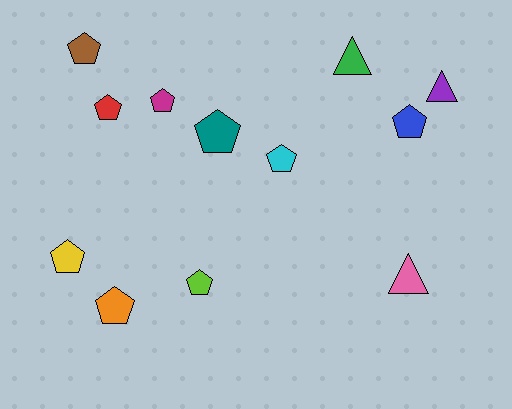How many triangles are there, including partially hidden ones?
There are 3 triangles.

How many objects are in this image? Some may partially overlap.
There are 12 objects.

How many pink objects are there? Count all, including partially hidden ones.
There is 1 pink object.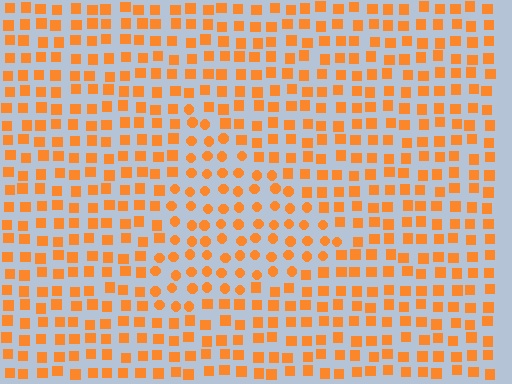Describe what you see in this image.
The image is filled with small orange elements arranged in a uniform grid. A triangle-shaped region contains circles, while the surrounding area contains squares. The boundary is defined purely by the change in element shape.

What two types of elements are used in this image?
The image uses circles inside the triangle region and squares outside it.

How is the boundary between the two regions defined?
The boundary is defined by a change in element shape: circles inside vs. squares outside. All elements share the same color and spacing.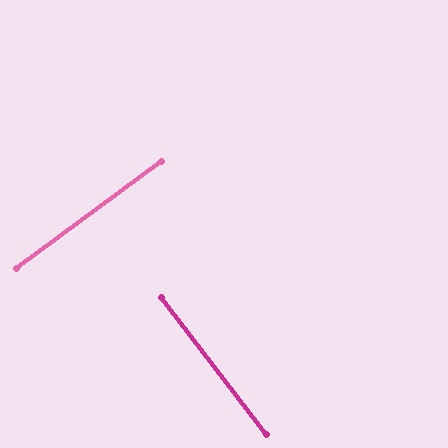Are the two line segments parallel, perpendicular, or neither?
Perpendicular — they meet at approximately 89°.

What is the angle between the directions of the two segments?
Approximately 89 degrees.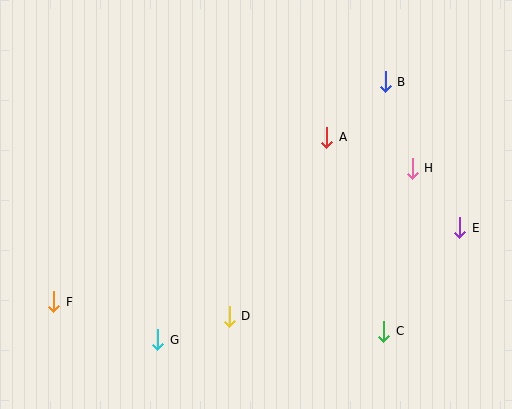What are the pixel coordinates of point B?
Point B is at (385, 82).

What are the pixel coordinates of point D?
Point D is at (229, 316).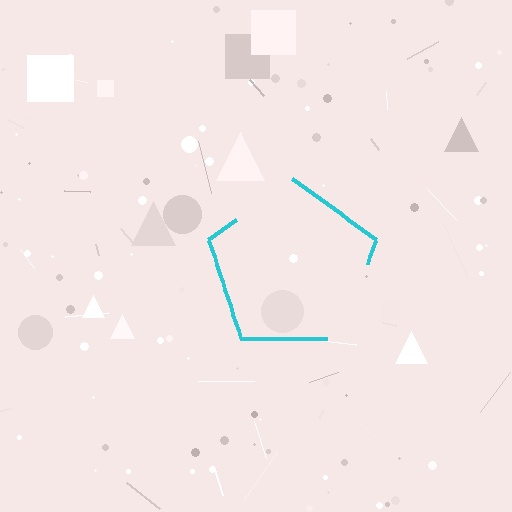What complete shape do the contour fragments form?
The contour fragments form a pentagon.